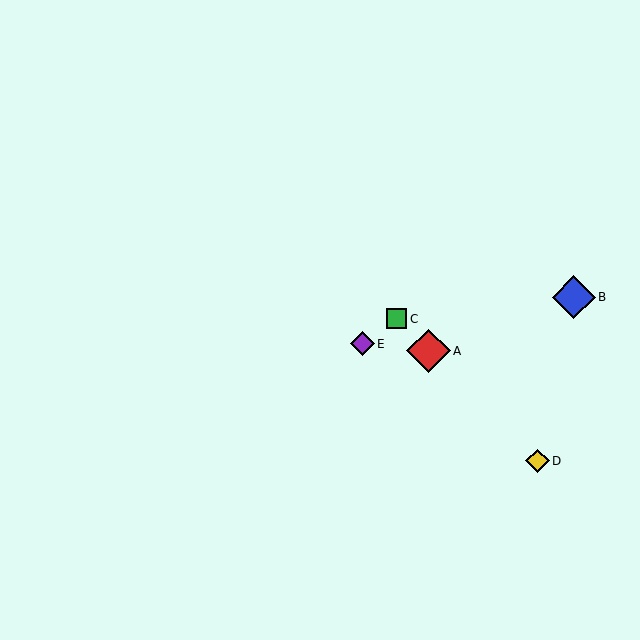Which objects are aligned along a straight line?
Objects A, C, D are aligned along a straight line.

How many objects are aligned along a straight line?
3 objects (A, C, D) are aligned along a straight line.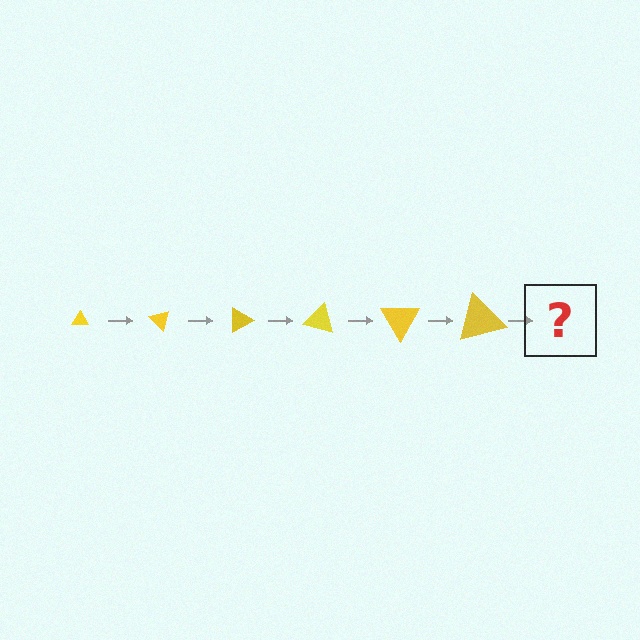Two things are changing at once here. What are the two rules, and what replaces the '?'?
The two rules are that the triangle grows larger each step and it rotates 45 degrees each step. The '?' should be a triangle, larger than the previous one and rotated 270 degrees from the start.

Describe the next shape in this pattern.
It should be a triangle, larger than the previous one and rotated 270 degrees from the start.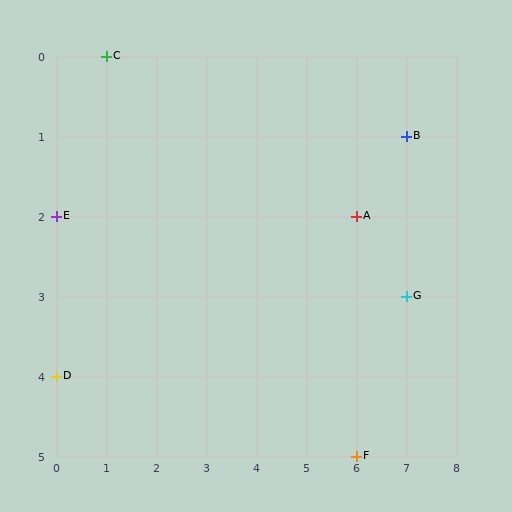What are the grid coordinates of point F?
Point F is at grid coordinates (6, 5).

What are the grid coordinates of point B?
Point B is at grid coordinates (7, 1).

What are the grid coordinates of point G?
Point G is at grid coordinates (7, 3).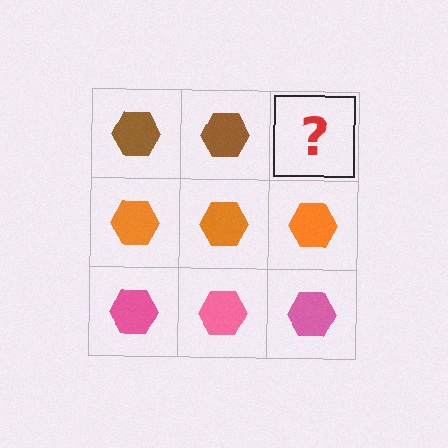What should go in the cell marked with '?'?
The missing cell should contain a brown hexagon.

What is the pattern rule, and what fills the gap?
The rule is that each row has a consistent color. The gap should be filled with a brown hexagon.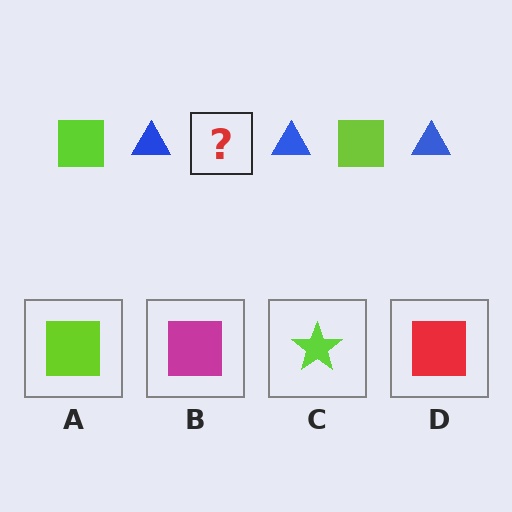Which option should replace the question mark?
Option A.